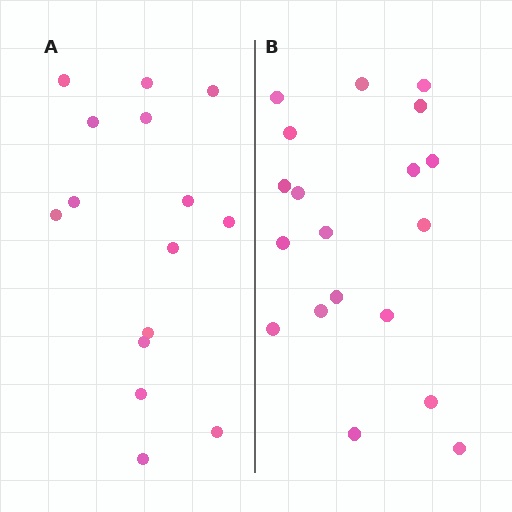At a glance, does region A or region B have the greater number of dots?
Region B (the right region) has more dots.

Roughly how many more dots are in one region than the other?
Region B has about 4 more dots than region A.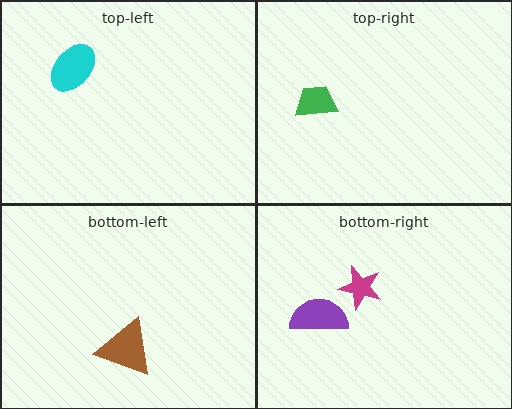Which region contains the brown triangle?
The bottom-left region.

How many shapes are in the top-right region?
1.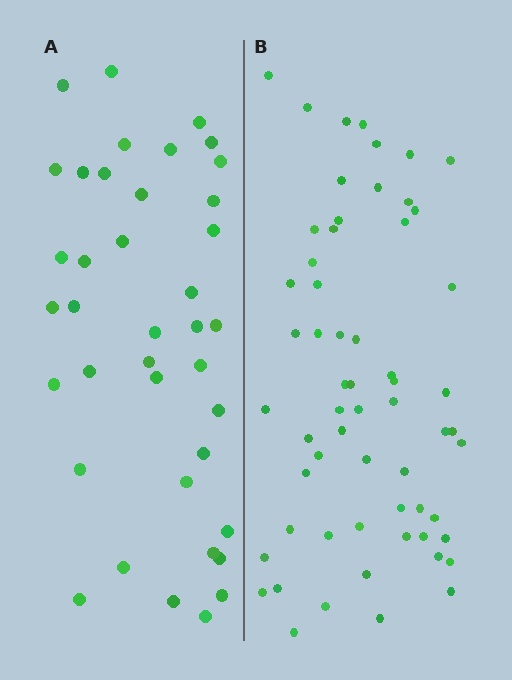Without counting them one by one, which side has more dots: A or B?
Region B (the right region) has more dots.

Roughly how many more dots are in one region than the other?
Region B has approximately 20 more dots than region A.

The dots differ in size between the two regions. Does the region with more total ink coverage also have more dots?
No. Region A has more total ink coverage because its dots are larger, but region B actually contains more individual dots. Total area can be misleading — the number of items is what matters here.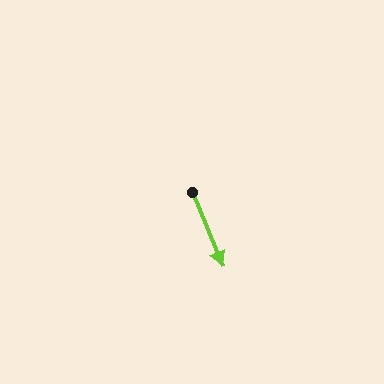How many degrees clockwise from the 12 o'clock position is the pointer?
Approximately 157 degrees.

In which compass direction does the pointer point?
Southeast.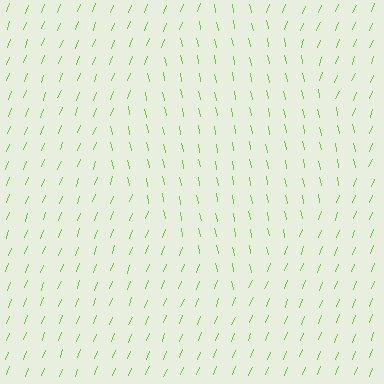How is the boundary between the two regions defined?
The boundary is defined purely by a change in line orientation (approximately 33 degrees difference). All lines are the same color and thickness.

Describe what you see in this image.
The image is filled with small lime line segments. A diamond region in the image has lines oriented differently from the surrounding lines, creating a visible texture boundary.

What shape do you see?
I see a diamond.